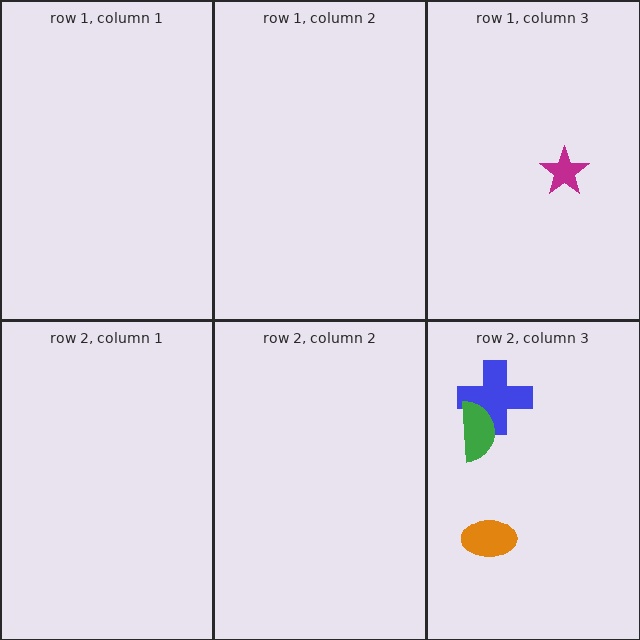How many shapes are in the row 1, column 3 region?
1.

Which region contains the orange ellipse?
The row 2, column 3 region.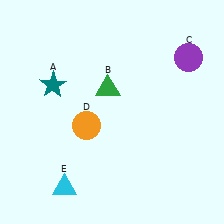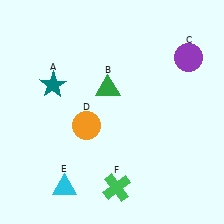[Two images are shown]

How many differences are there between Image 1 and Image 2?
There is 1 difference between the two images.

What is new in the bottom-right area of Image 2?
A green cross (F) was added in the bottom-right area of Image 2.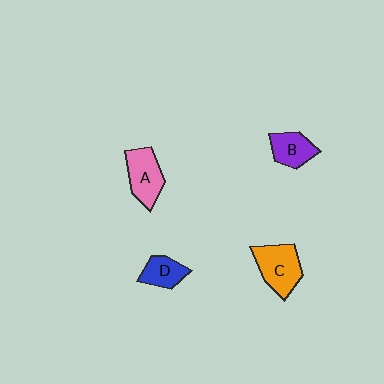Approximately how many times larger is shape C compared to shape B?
Approximately 1.4 times.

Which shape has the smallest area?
Shape D (blue).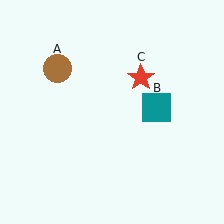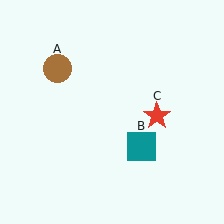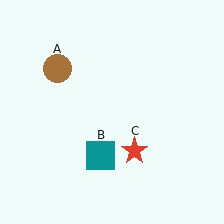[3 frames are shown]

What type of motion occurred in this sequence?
The teal square (object B), red star (object C) rotated clockwise around the center of the scene.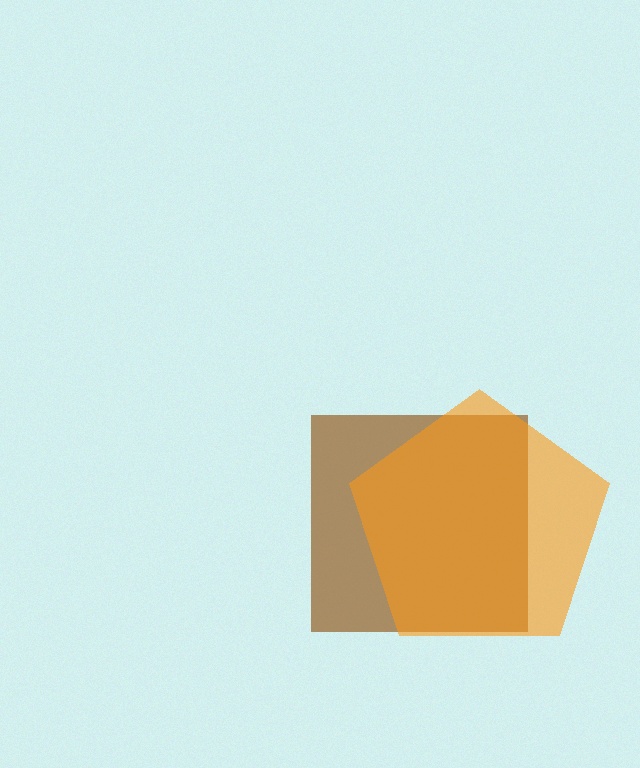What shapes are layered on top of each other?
The layered shapes are: a brown square, an orange pentagon.